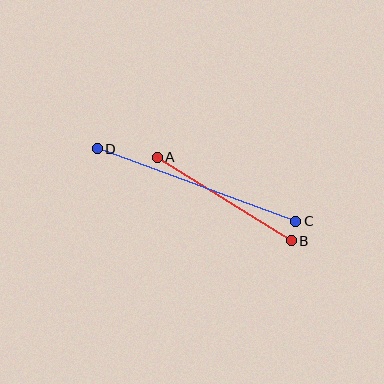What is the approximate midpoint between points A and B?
The midpoint is at approximately (224, 199) pixels.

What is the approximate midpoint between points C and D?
The midpoint is at approximately (196, 185) pixels.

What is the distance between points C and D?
The distance is approximately 212 pixels.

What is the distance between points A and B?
The distance is approximately 158 pixels.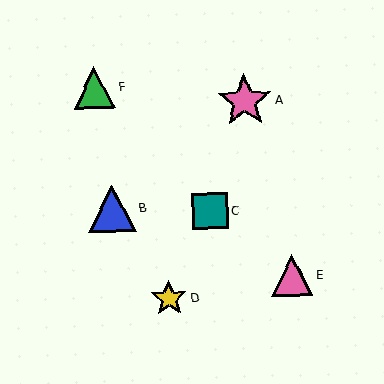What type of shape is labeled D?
Shape D is a yellow star.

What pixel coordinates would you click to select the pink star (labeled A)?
Click at (245, 101) to select the pink star A.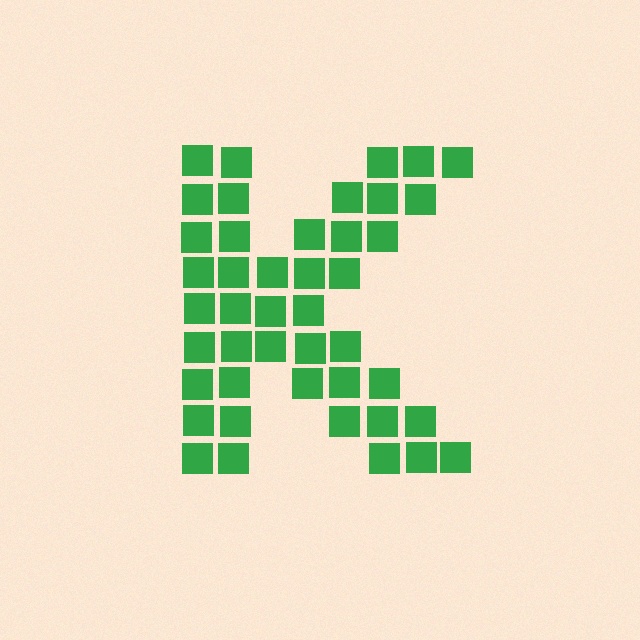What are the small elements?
The small elements are squares.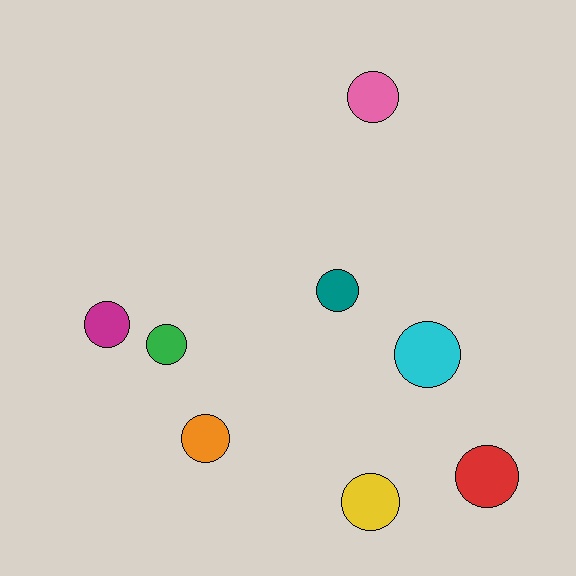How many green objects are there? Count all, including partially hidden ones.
There is 1 green object.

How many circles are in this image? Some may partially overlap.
There are 8 circles.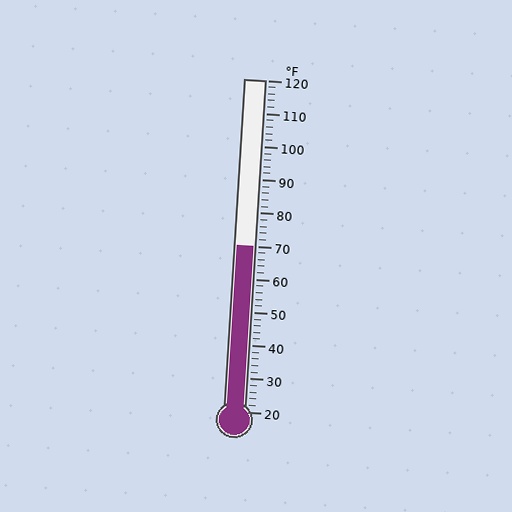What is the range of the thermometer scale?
The thermometer scale ranges from 20°F to 120°F.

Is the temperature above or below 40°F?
The temperature is above 40°F.